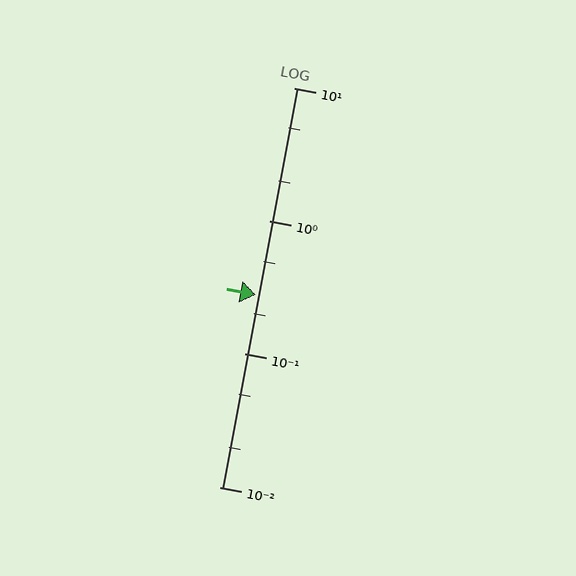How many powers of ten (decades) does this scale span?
The scale spans 3 decades, from 0.01 to 10.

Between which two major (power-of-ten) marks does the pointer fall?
The pointer is between 0.1 and 1.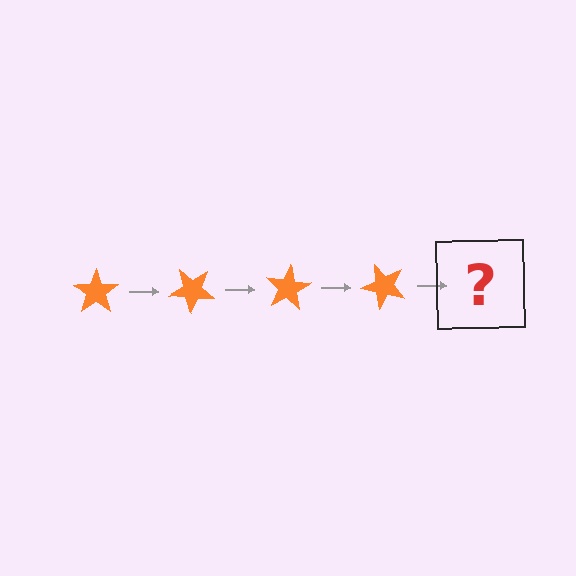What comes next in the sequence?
The next element should be an orange star rotated 160 degrees.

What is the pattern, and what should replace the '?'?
The pattern is that the star rotates 40 degrees each step. The '?' should be an orange star rotated 160 degrees.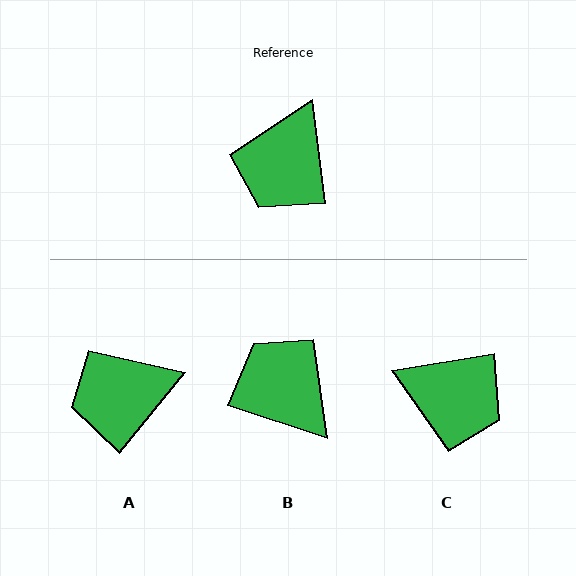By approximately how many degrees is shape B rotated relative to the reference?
Approximately 116 degrees clockwise.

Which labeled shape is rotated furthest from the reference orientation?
B, about 116 degrees away.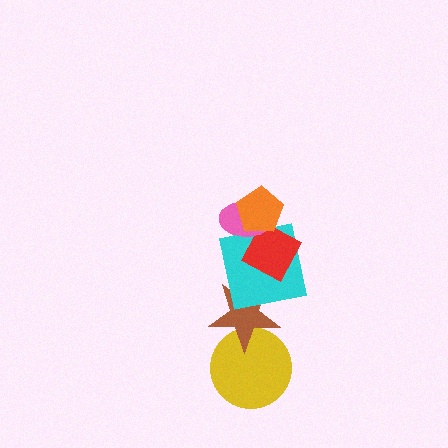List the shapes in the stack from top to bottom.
From top to bottom: the orange pentagon, the pink ellipse, the red diamond, the cyan square, the brown star, the yellow circle.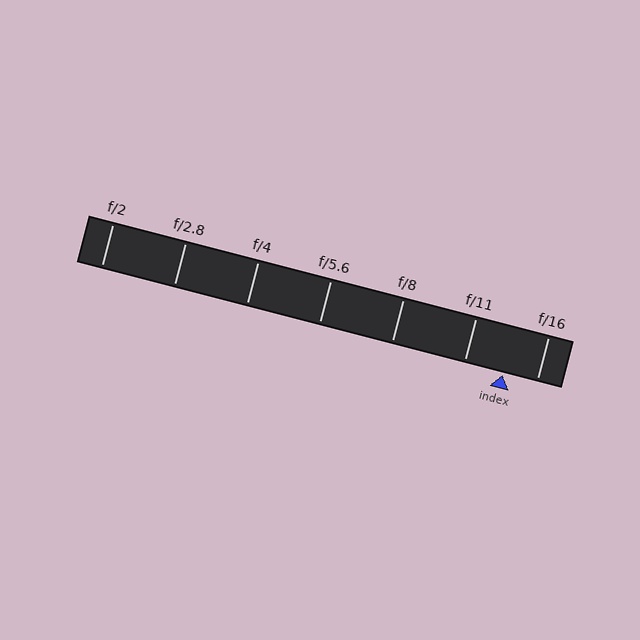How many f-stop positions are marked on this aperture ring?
There are 7 f-stop positions marked.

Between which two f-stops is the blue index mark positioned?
The index mark is between f/11 and f/16.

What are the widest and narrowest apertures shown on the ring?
The widest aperture shown is f/2 and the narrowest is f/16.